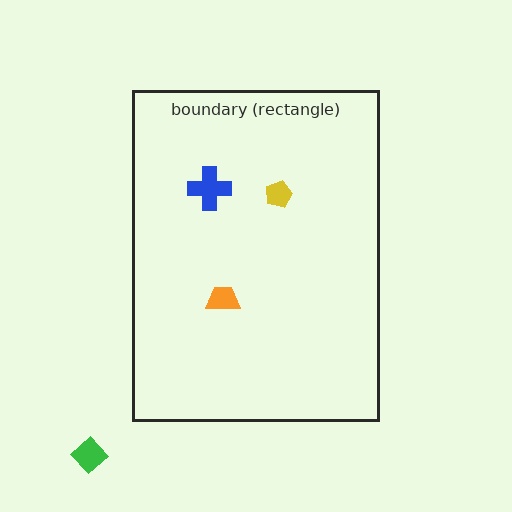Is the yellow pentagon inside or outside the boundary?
Inside.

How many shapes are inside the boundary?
3 inside, 1 outside.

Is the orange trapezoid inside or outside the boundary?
Inside.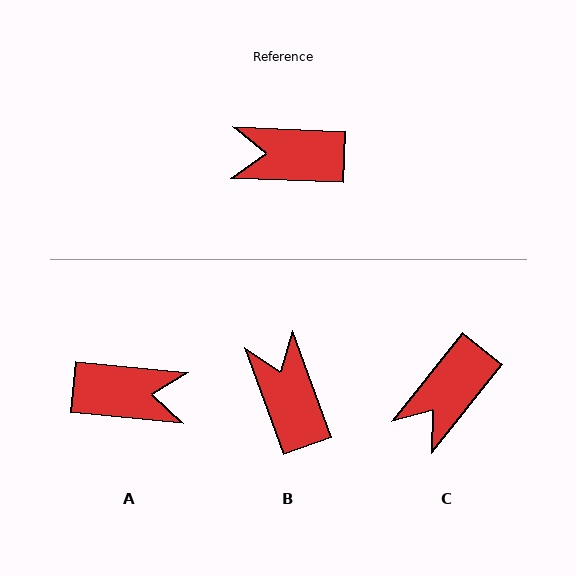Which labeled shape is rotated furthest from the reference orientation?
A, about 177 degrees away.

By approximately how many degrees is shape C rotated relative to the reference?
Approximately 54 degrees counter-clockwise.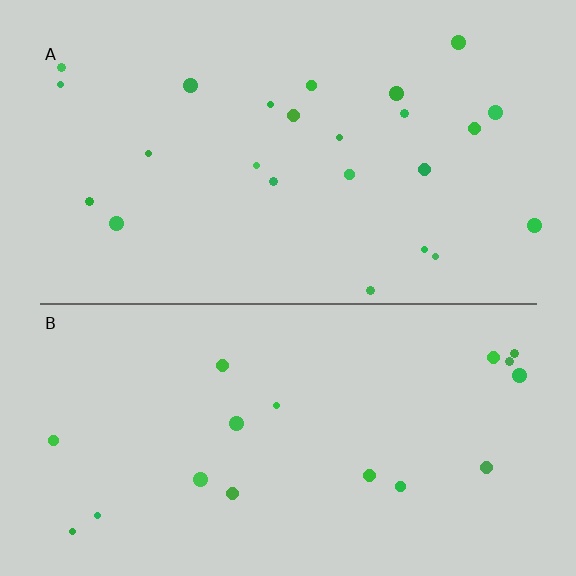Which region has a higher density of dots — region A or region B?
A (the top).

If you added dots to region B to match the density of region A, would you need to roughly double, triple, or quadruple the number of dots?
Approximately double.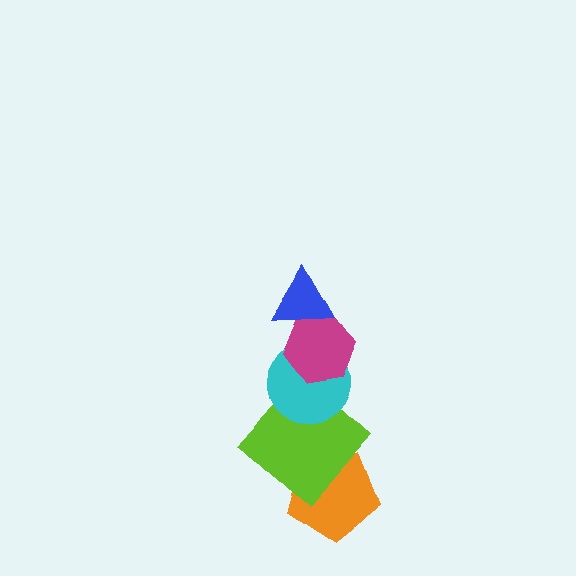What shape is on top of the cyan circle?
The magenta hexagon is on top of the cyan circle.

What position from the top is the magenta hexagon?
The magenta hexagon is 2nd from the top.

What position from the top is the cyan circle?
The cyan circle is 3rd from the top.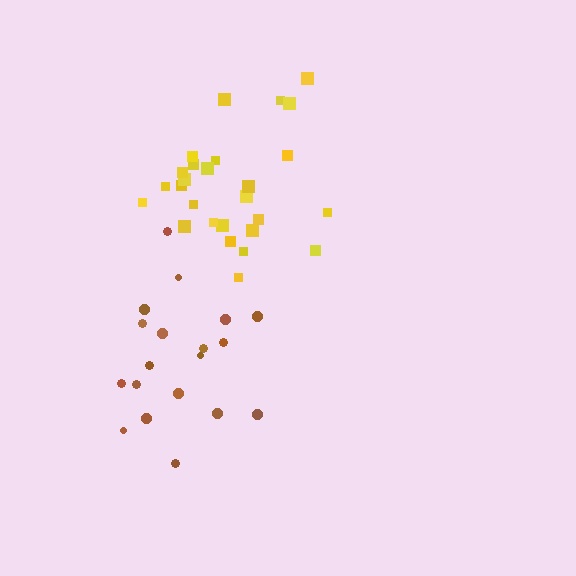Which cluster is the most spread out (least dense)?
Brown.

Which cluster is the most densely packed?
Yellow.